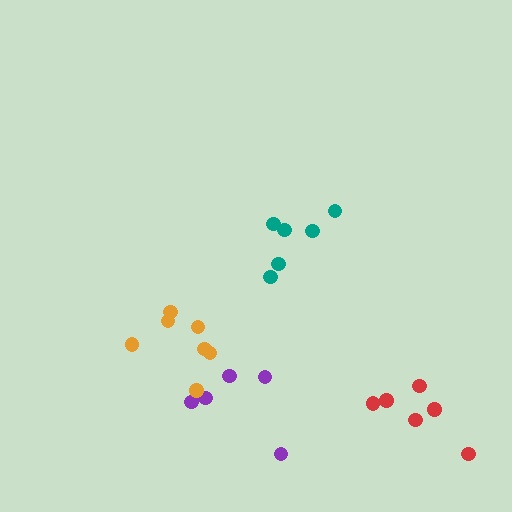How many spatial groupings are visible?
There are 4 spatial groupings.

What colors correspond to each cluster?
The clusters are colored: teal, purple, orange, red.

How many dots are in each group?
Group 1: 6 dots, Group 2: 5 dots, Group 3: 7 dots, Group 4: 6 dots (24 total).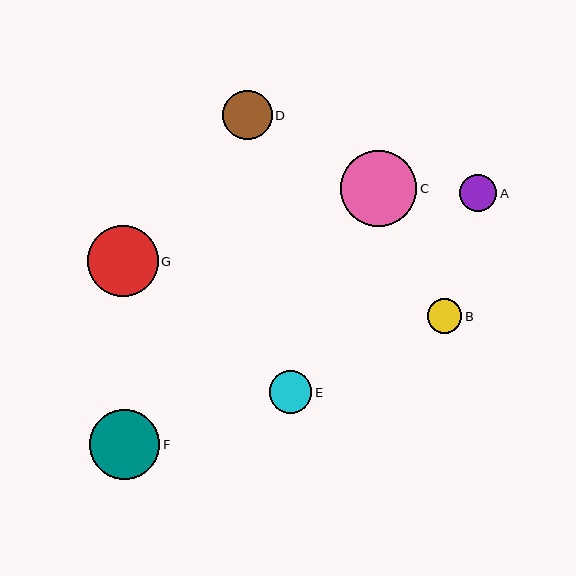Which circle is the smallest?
Circle B is the smallest with a size of approximately 35 pixels.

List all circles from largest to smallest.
From largest to smallest: C, F, G, D, E, A, B.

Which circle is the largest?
Circle C is the largest with a size of approximately 76 pixels.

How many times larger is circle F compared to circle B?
Circle F is approximately 2.0 times the size of circle B.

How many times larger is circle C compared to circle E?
Circle C is approximately 1.8 times the size of circle E.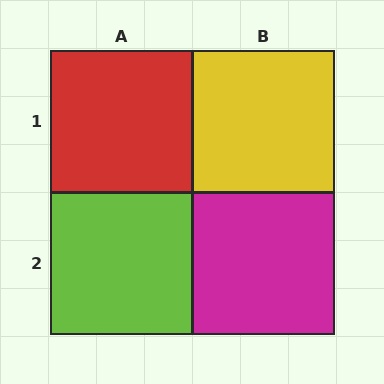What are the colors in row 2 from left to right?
Lime, magenta.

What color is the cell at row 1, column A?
Red.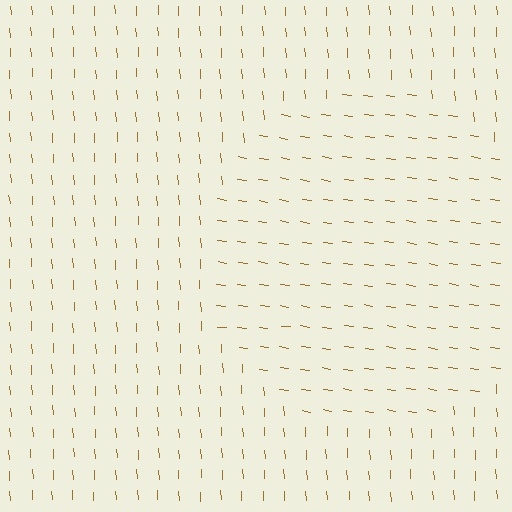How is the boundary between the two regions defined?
The boundary is defined purely by a change in line orientation (approximately 77 degrees difference). All lines are the same color and thickness.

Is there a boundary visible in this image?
Yes, there is a texture boundary formed by a change in line orientation.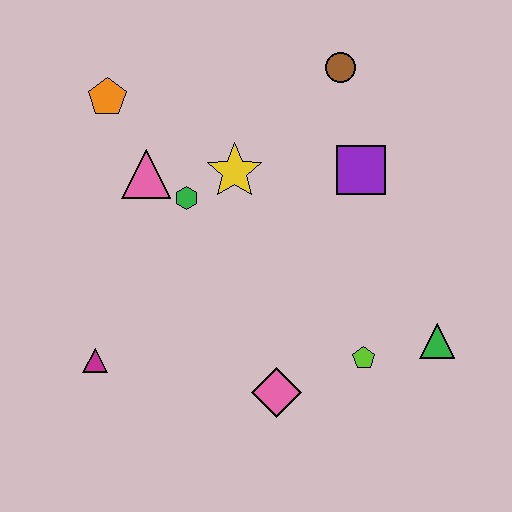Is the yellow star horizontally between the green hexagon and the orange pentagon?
No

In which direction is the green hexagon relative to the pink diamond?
The green hexagon is above the pink diamond.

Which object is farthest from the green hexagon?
The green triangle is farthest from the green hexagon.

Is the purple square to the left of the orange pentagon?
No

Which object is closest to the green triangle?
The lime pentagon is closest to the green triangle.